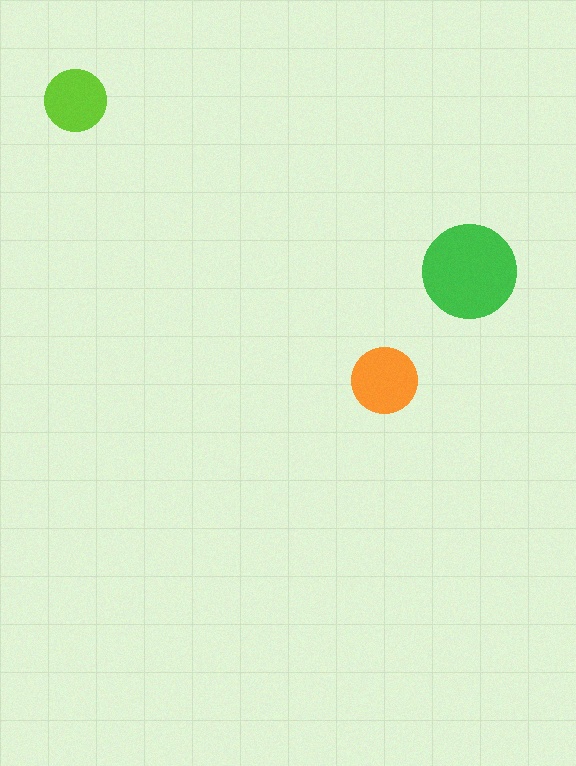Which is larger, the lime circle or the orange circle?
The orange one.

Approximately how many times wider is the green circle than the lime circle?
About 1.5 times wider.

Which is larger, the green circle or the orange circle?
The green one.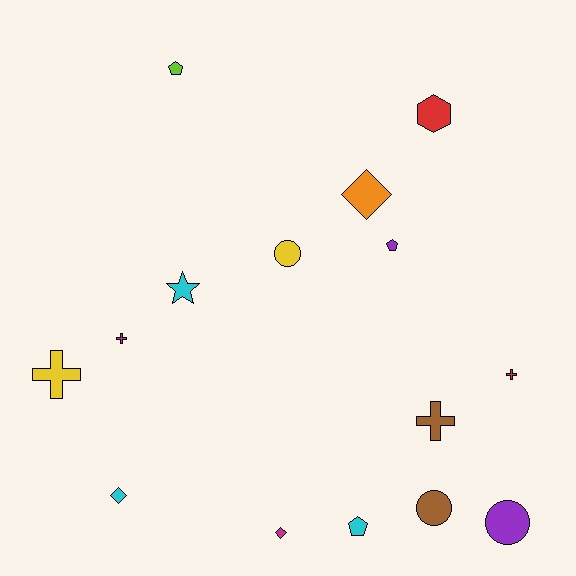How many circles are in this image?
There are 3 circles.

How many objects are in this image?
There are 15 objects.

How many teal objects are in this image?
There are no teal objects.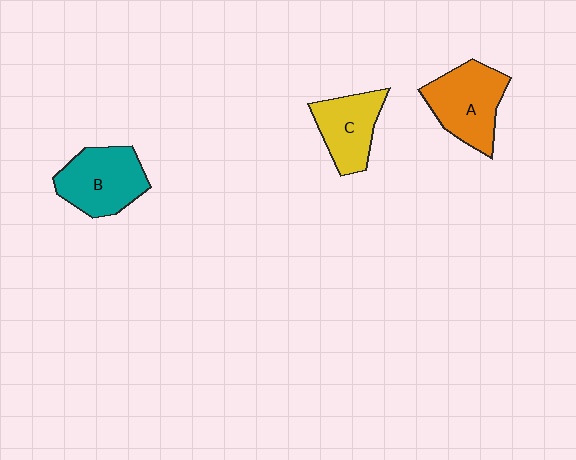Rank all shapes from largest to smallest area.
From largest to smallest: A (orange), B (teal), C (yellow).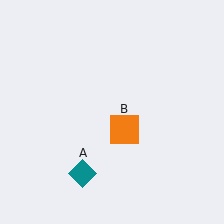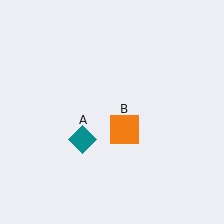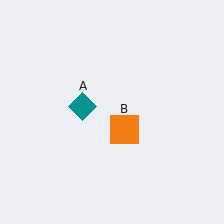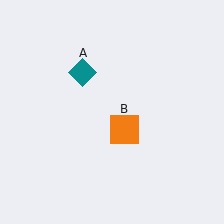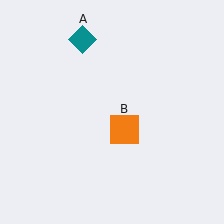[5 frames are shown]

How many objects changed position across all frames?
1 object changed position: teal diamond (object A).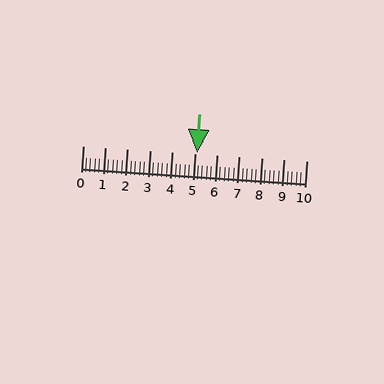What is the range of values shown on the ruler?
The ruler shows values from 0 to 10.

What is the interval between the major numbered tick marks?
The major tick marks are spaced 1 units apart.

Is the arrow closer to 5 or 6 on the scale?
The arrow is closer to 5.